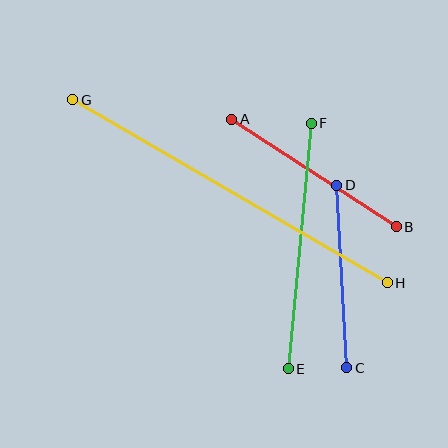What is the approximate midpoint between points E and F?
The midpoint is at approximately (300, 246) pixels.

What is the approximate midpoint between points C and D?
The midpoint is at approximately (342, 277) pixels.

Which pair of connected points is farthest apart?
Points G and H are farthest apart.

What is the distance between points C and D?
The distance is approximately 183 pixels.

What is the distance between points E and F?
The distance is approximately 246 pixels.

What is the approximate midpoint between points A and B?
The midpoint is at approximately (314, 173) pixels.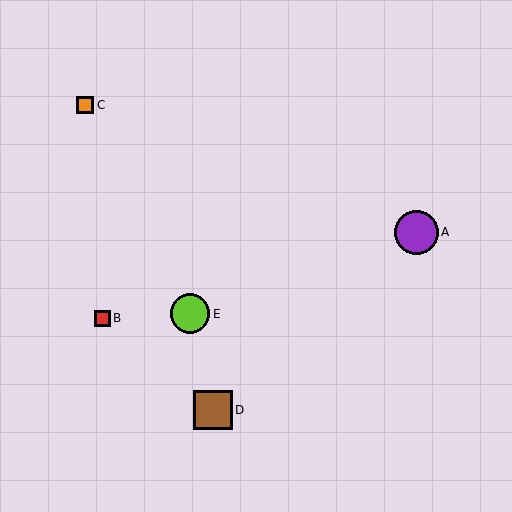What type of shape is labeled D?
Shape D is a brown square.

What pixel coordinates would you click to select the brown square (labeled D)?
Click at (213, 410) to select the brown square D.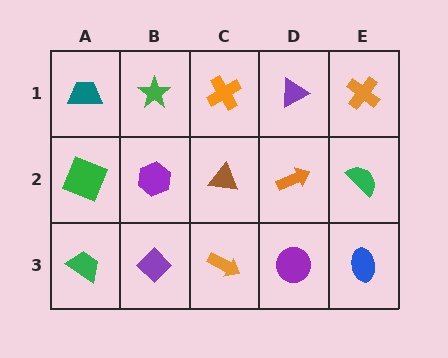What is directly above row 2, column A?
A teal trapezoid.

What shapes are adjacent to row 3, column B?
A purple hexagon (row 2, column B), a green trapezoid (row 3, column A), an orange arrow (row 3, column C).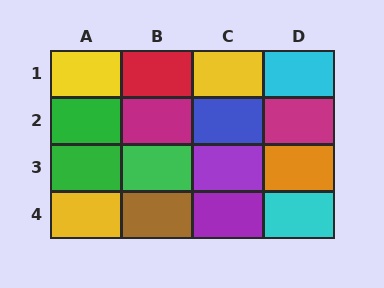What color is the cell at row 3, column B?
Green.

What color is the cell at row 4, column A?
Yellow.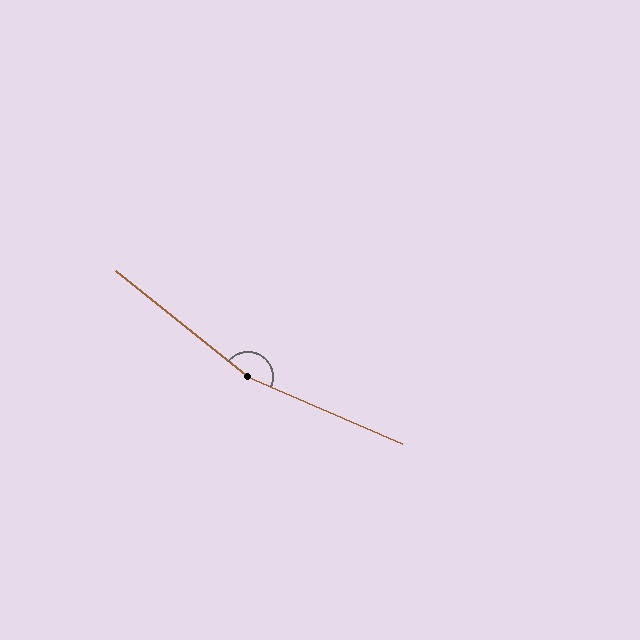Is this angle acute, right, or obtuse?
It is obtuse.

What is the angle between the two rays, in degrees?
Approximately 164 degrees.